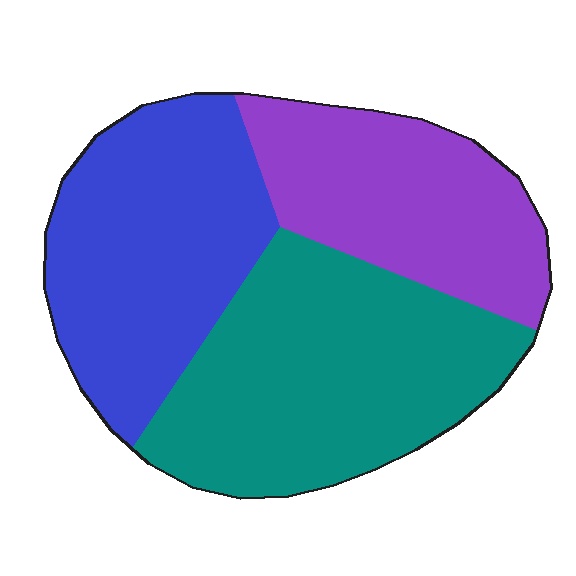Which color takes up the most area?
Teal, at roughly 40%.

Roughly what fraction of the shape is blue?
Blue covers roughly 35% of the shape.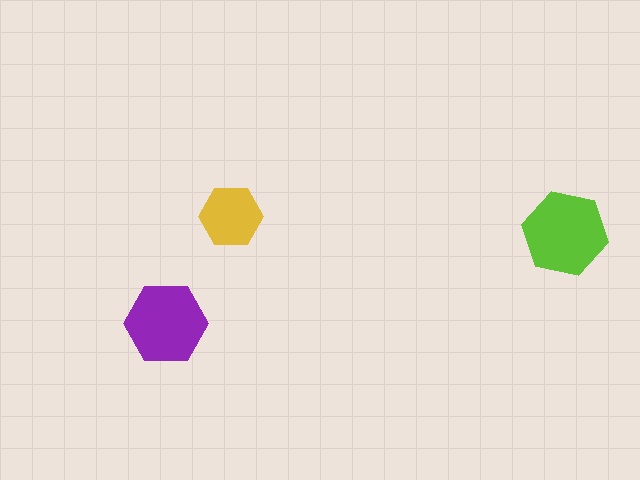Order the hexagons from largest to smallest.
the lime one, the purple one, the yellow one.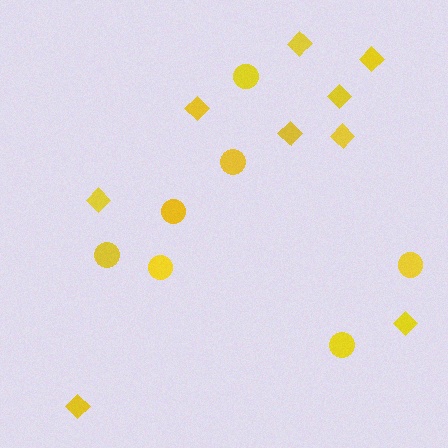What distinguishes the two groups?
There are 2 groups: one group of circles (7) and one group of diamonds (9).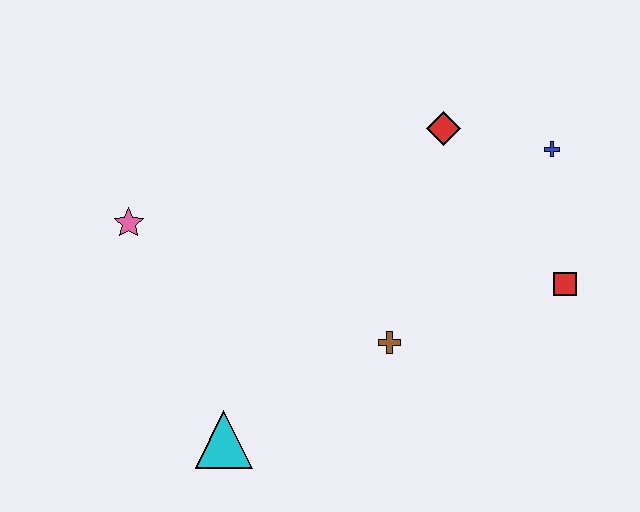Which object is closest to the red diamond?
The blue cross is closest to the red diamond.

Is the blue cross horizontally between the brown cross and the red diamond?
No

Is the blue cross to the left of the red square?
Yes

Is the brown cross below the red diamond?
Yes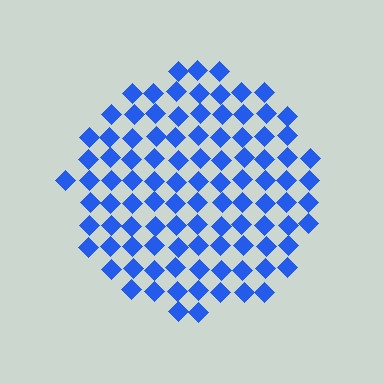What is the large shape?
The large shape is a circle.